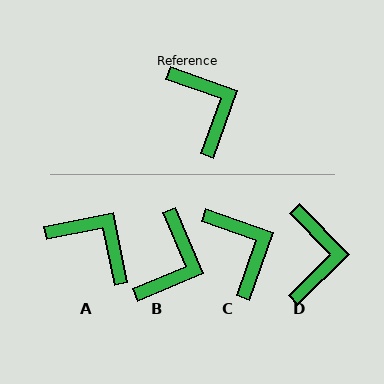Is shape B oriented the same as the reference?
No, it is off by about 47 degrees.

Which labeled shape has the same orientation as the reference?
C.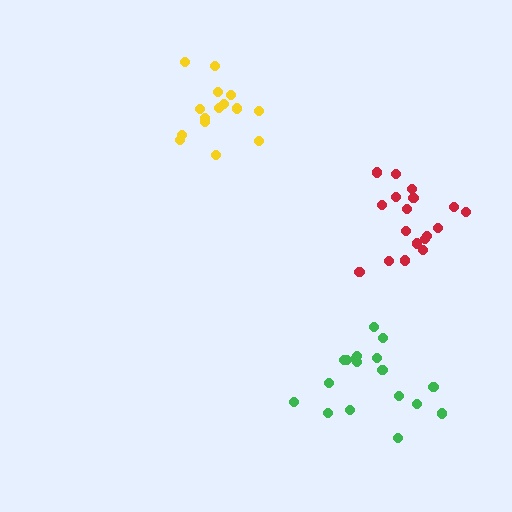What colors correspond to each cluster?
The clusters are colored: yellow, red, green.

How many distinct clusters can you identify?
There are 3 distinct clusters.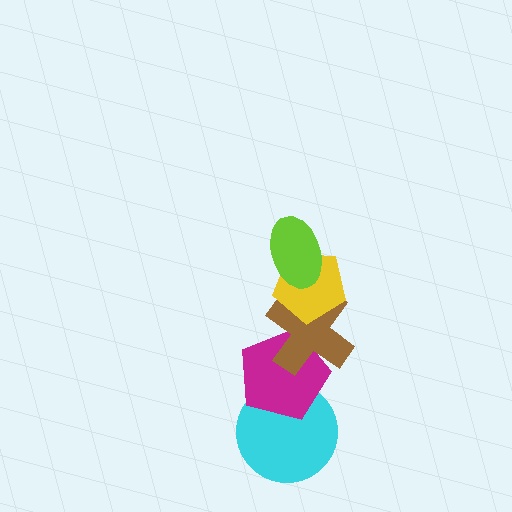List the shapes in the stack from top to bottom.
From top to bottom: the lime ellipse, the yellow pentagon, the brown cross, the magenta pentagon, the cyan circle.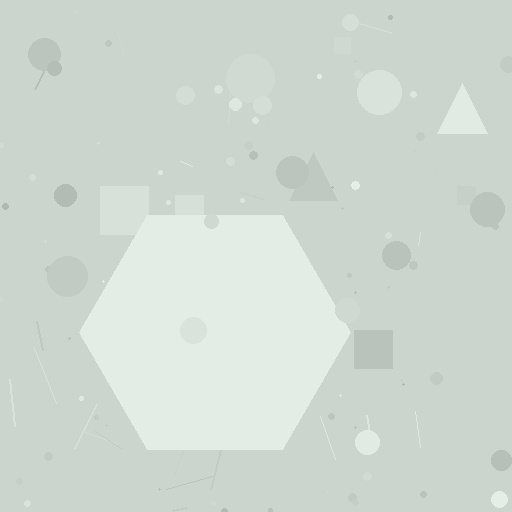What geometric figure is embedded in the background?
A hexagon is embedded in the background.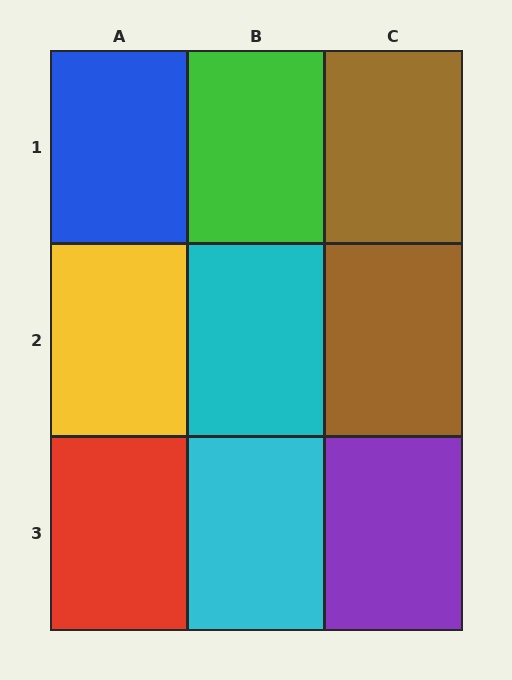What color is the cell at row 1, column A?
Blue.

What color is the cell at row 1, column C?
Brown.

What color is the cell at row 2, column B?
Cyan.